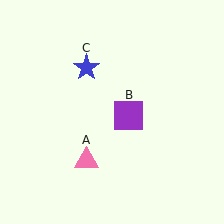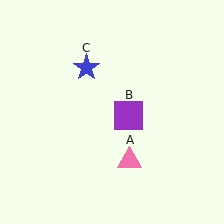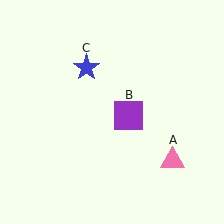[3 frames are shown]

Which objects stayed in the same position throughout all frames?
Purple square (object B) and blue star (object C) remained stationary.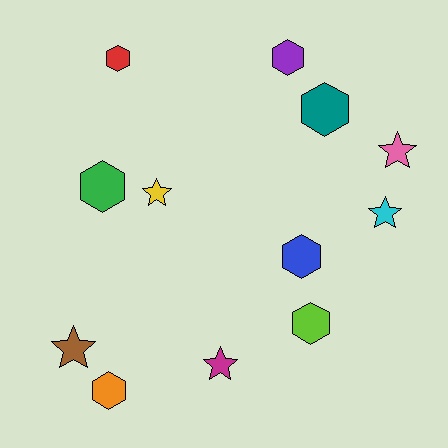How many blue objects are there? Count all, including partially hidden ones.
There is 1 blue object.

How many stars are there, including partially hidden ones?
There are 5 stars.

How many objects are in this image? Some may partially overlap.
There are 12 objects.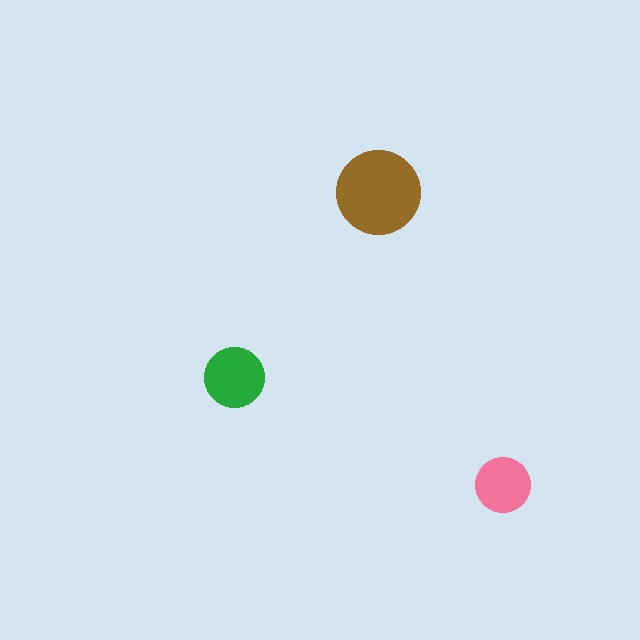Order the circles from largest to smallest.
the brown one, the green one, the pink one.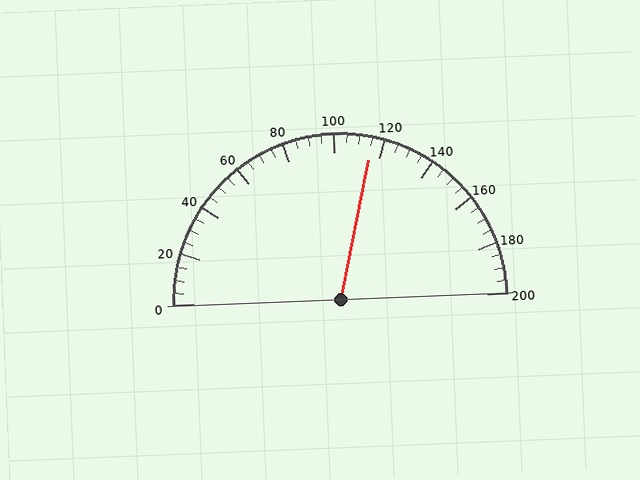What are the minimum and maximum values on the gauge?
The gauge ranges from 0 to 200.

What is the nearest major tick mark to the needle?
The nearest major tick mark is 120.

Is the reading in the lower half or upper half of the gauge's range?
The reading is in the upper half of the range (0 to 200).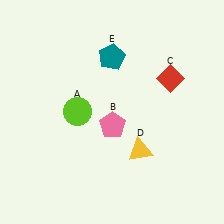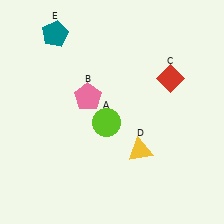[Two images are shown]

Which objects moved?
The objects that moved are: the lime circle (A), the pink pentagon (B), the teal pentagon (E).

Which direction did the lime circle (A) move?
The lime circle (A) moved right.